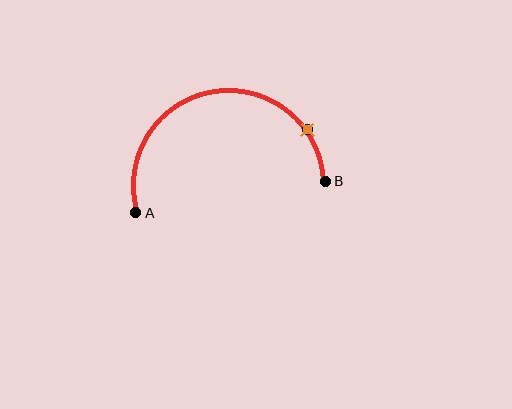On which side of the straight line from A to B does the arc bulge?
The arc bulges above the straight line connecting A and B.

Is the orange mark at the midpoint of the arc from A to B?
No. The orange mark lies on the arc but is closer to endpoint B. The arc midpoint would be at the point on the curve equidistant along the arc from both A and B.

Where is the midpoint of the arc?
The arc midpoint is the point on the curve farthest from the straight line joining A and B. It sits above that line.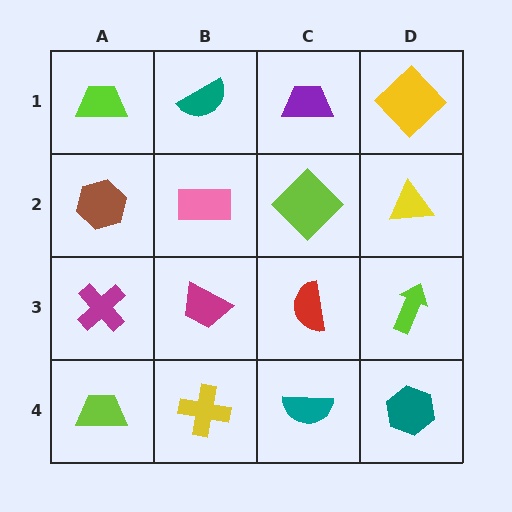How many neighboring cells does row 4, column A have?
2.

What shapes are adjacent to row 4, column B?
A magenta trapezoid (row 3, column B), a lime trapezoid (row 4, column A), a teal semicircle (row 4, column C).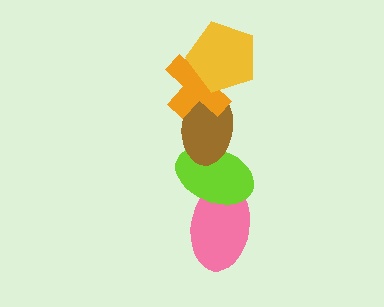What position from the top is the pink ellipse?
The pink ellipse is 5th from the top.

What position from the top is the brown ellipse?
The brown ellipse is 3rd from the top.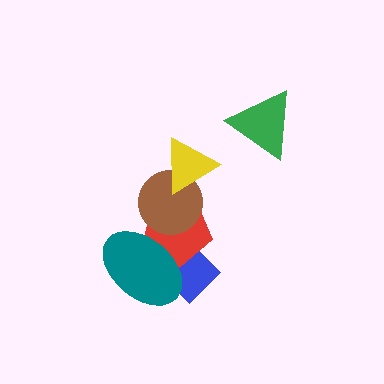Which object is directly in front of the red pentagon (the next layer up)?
The brown circle is directly in front of the red pentagon.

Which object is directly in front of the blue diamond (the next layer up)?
The red pentagon is directly in front of the blue diamond.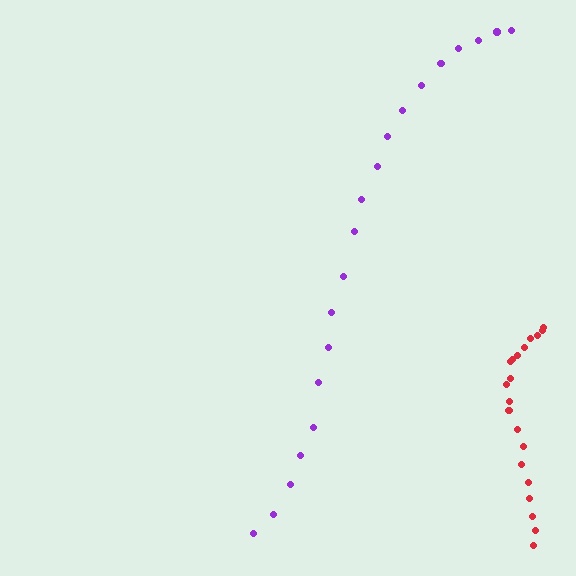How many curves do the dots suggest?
There are 2 distinct paths.